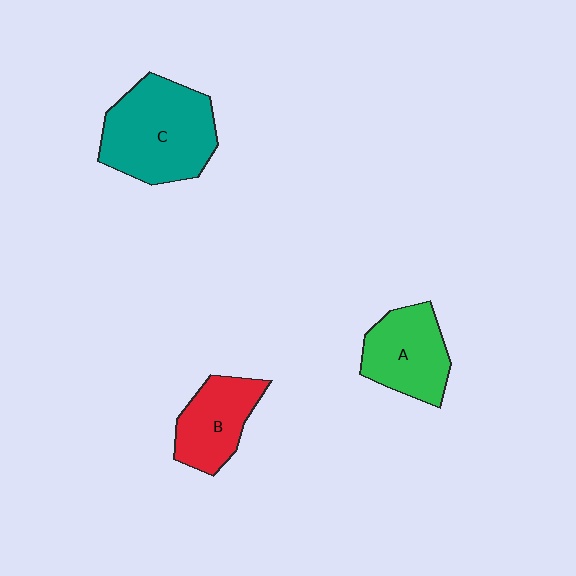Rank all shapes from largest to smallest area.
From largest to smallest: C (teal), A (green), B (red).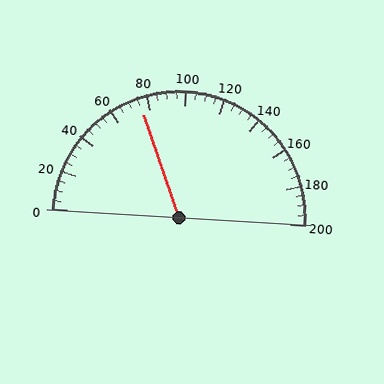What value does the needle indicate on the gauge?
The needle indicates approximately 75.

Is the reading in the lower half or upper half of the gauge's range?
The reading is in the lower half of the range (0 to 200).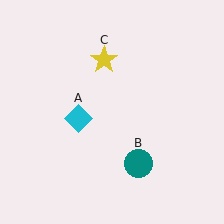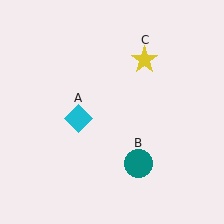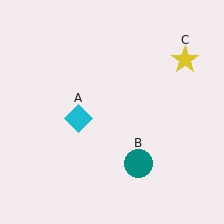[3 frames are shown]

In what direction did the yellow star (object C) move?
The yellow star (object C) moved right.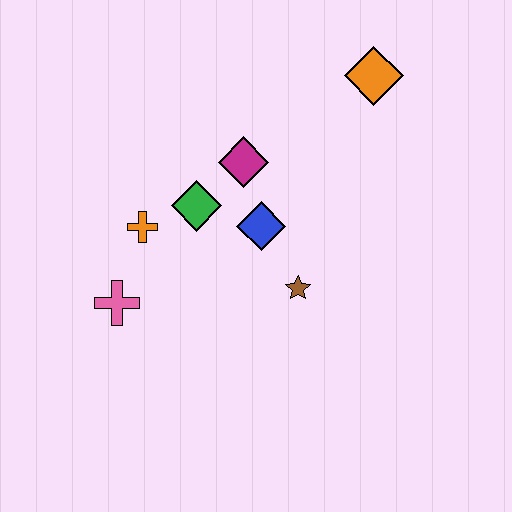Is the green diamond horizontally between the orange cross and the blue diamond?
Yes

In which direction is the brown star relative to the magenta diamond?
The brown star is below the magenta diamond.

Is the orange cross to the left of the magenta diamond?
Yes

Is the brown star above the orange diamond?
No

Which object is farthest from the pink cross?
The orange diamond is farthest from the pink cross.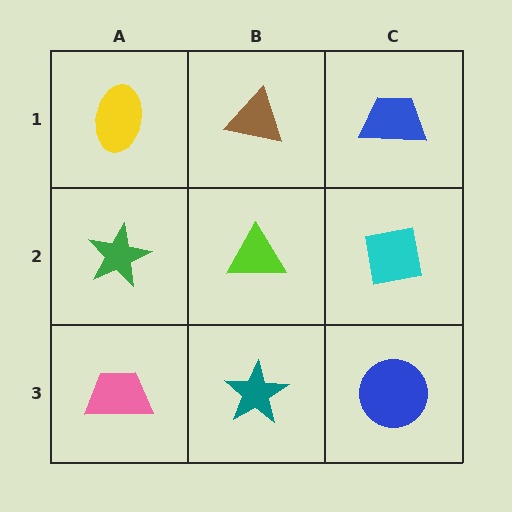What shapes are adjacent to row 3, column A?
A green star (row 2, column A), a teal star (row 3, column B).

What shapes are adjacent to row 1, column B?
A lime triangle (row 2, column B), a yellow ellipse (row 1, column A), a blue trapezoid (row 1, column C).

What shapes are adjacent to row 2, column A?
A yellow ellipse (row 1, column A), a pink trapezoid (row 3, column A), a lime triangle (row 2, column B).